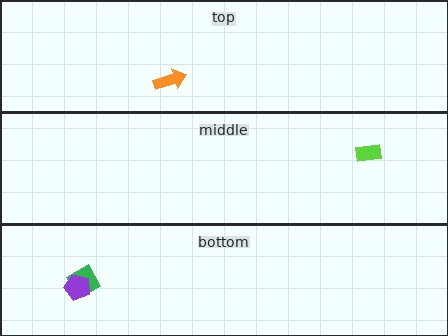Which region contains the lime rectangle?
The middle region.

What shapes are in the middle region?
The lime rectangle.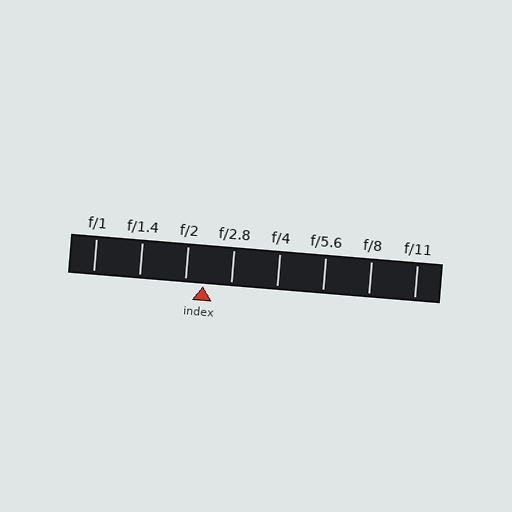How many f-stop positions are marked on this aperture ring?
There are 8 f-stop positions marked.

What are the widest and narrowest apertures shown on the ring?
The widest aperture shown is f/1 and the narrowest is f/11.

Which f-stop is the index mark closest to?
The index mark is closest to f/2.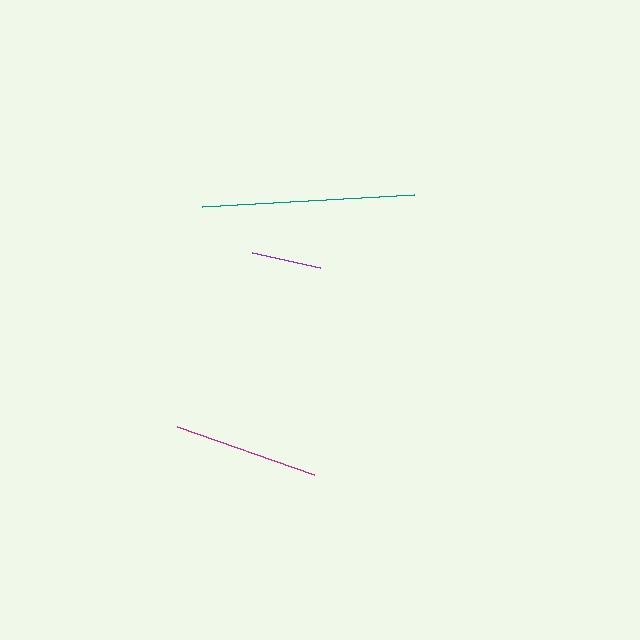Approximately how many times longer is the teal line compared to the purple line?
The teal line is approximately 3.0 times the length of the purple line.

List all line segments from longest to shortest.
From longest to shortest: teal, magenta, purple.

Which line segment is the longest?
The teal line is the longest at approximately 212 pixels.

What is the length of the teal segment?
The teal segment is approximately 212 pixels long.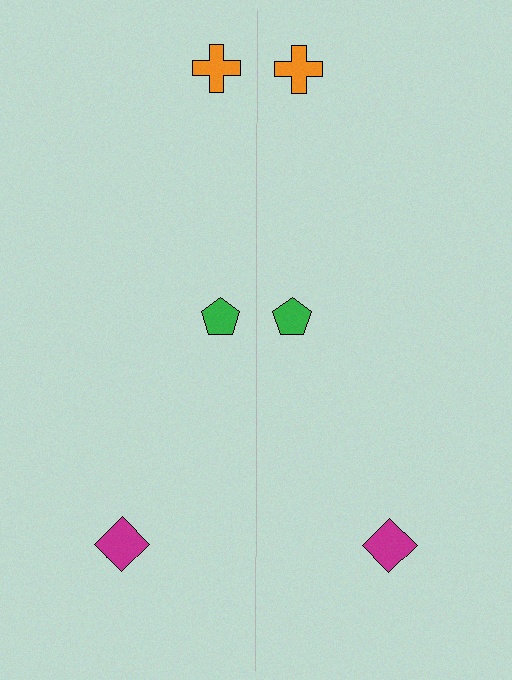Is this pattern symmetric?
Yes, this pattern has bilateral (reflection) symmetry.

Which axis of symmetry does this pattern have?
The pattern has a vertical axis of symmetry running through the center of the image.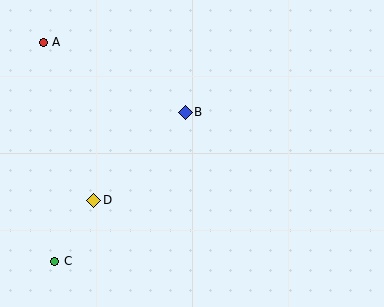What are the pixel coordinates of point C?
Point C is at (55, 261).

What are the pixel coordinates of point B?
Point B is at (185, 112).